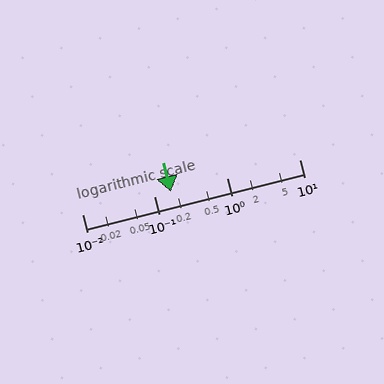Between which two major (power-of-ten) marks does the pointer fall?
The pointer is between 0.1 and 1.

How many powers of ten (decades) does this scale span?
The scale spans 3 decades, from 0.01 to 10.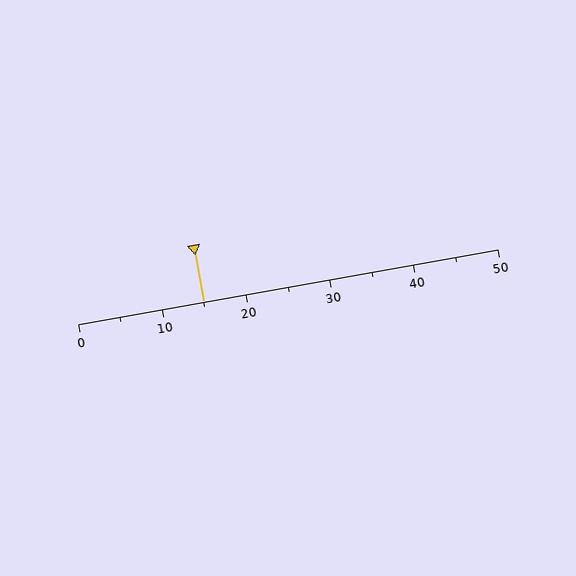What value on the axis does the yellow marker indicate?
The marker indicates approximately 15.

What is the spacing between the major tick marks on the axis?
The major ticks are spaced 10 apart.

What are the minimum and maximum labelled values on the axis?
The axis runs from 0 to 50.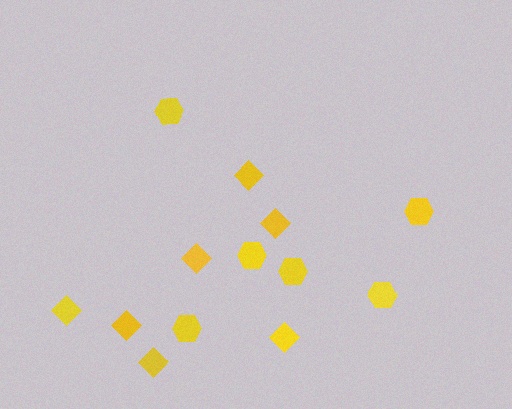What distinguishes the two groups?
There are 2 groups: one group of hexagons (6) and one group of diamonds (7).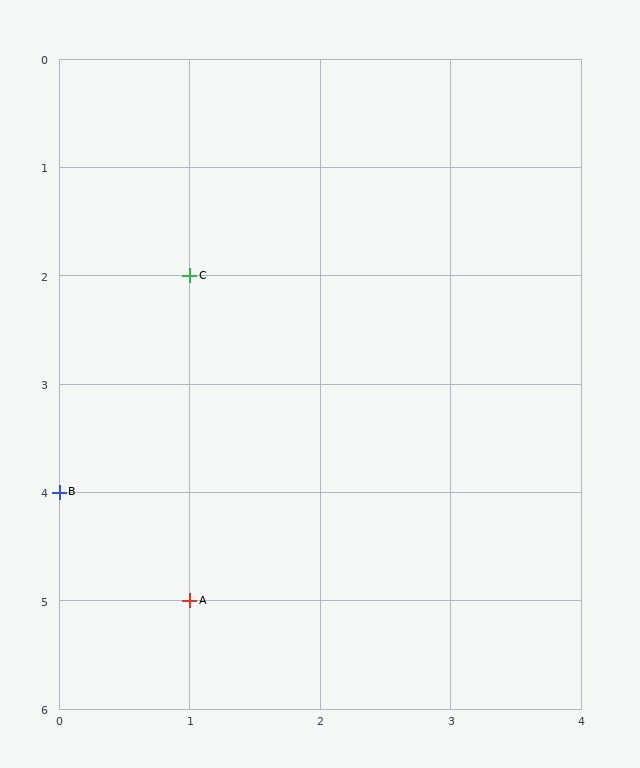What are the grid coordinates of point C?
Point C is at grid coordinates (1, 2).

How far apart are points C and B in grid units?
Points C and B are 1 column and 2 rows apart (about 2.2 grid units diagonally).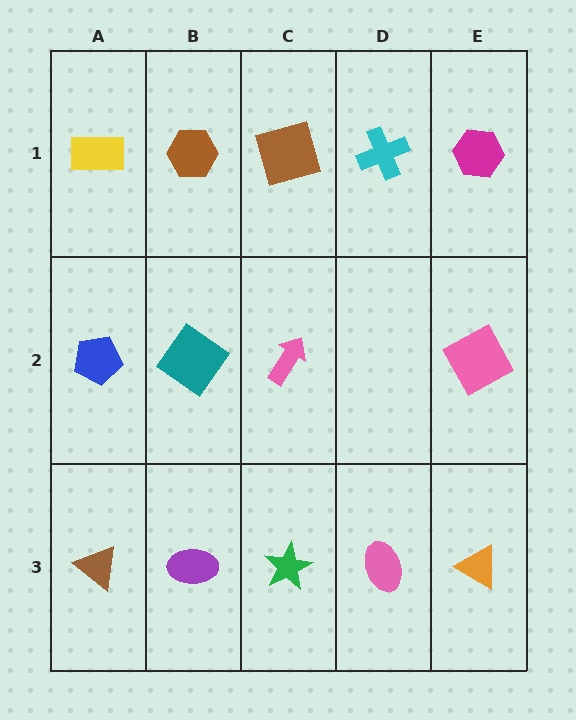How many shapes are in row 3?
5 shapes.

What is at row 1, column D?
A cyan cross.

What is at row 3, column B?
A purple ellipse.